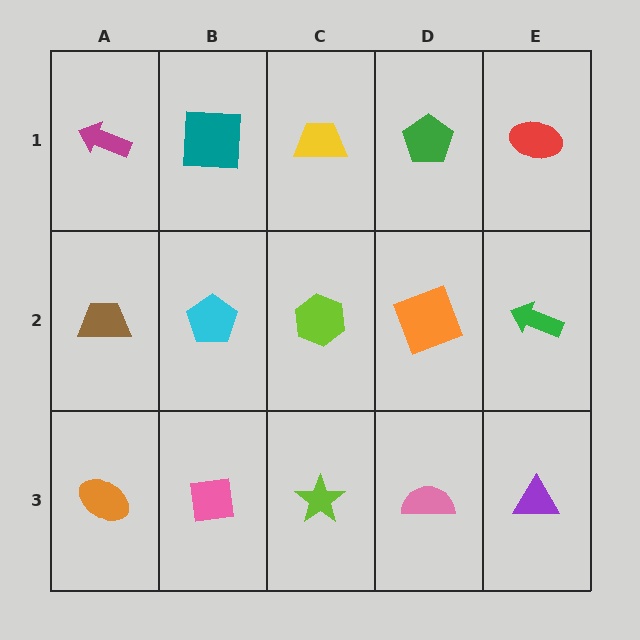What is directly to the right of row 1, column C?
A green pentagon.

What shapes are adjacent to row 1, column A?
A brown trapezoid (row 2, column A), a teal square (row 1, column B).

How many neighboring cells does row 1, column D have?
3.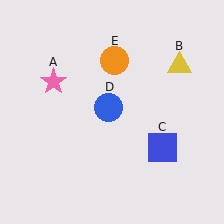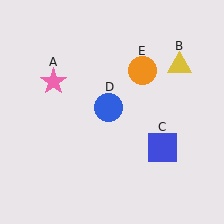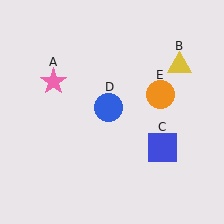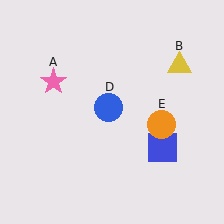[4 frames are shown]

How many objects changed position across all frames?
1 object changed position: orange circle (object E).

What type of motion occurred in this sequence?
The orange circle (object E) rotated clockwise around the center of the scene.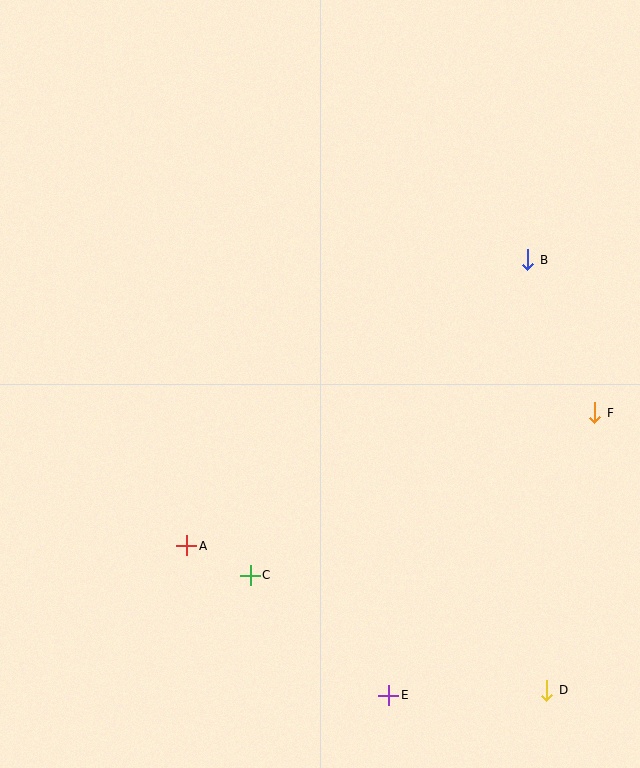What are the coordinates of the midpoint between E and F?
The midpoint between E and F is at (492, 554).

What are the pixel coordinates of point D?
Point D is at (547, 690).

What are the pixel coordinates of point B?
Point B is at (528, 260).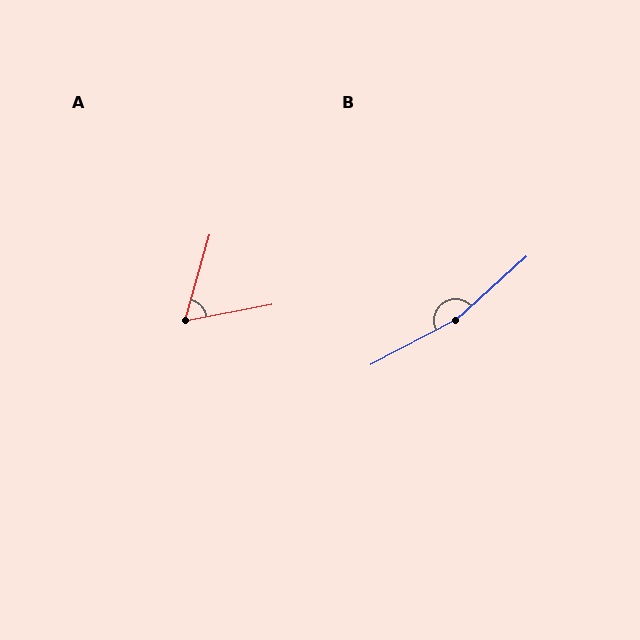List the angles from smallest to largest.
A (63°), B (166°).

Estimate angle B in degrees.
Approximately 166 degrees.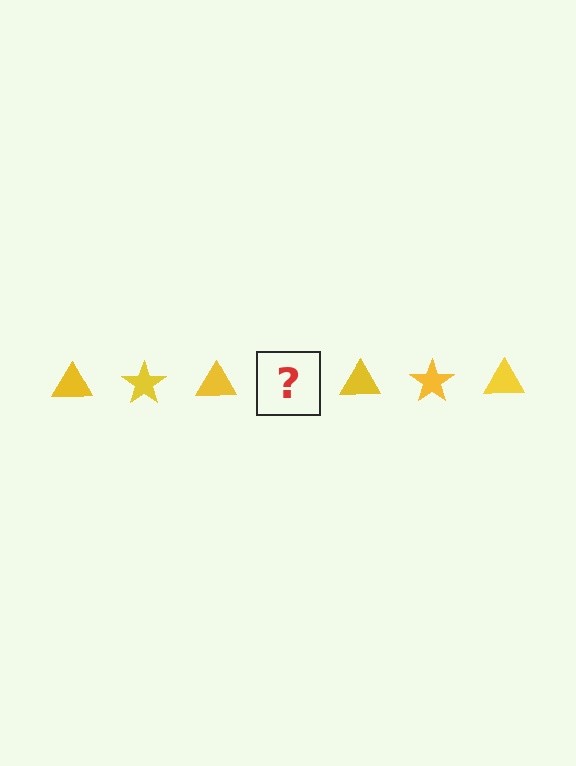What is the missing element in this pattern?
The missing element is a yellow star.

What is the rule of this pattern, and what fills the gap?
The rule is that the pattern cycles through triangle, star shapes in yellow. The gap should be filled with a yellow star.